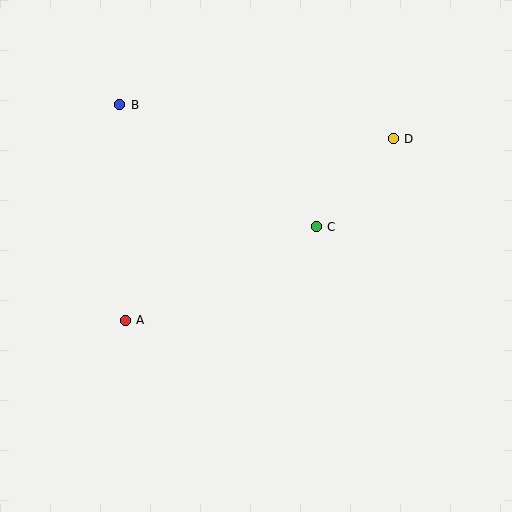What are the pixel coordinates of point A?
Point A is at (125, 320).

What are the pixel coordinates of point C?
Point C is at (316, 227).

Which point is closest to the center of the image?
Point C at (316, 227) is closest to the center.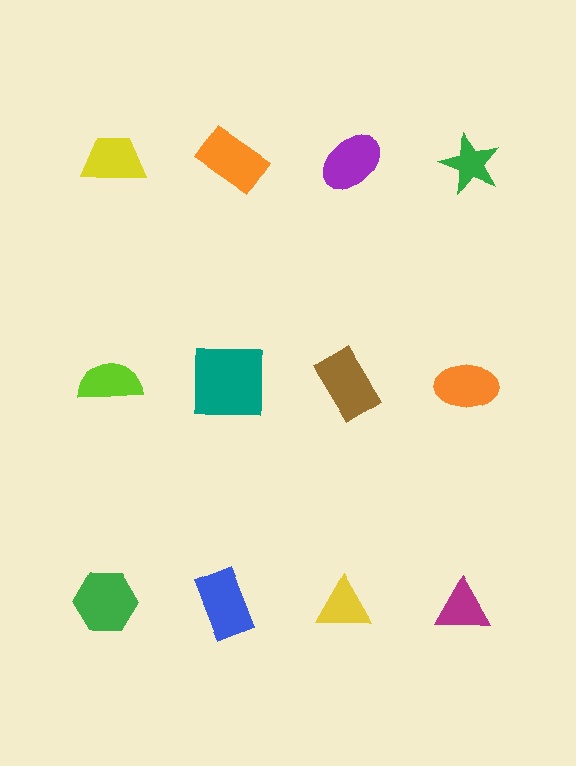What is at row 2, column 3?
A brown rectangle.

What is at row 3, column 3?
A yellow triangle.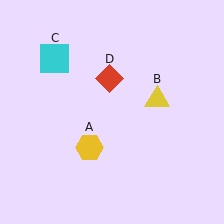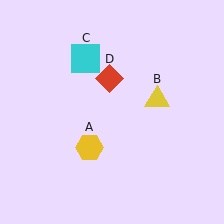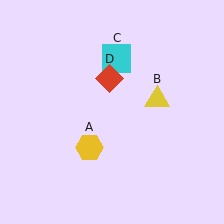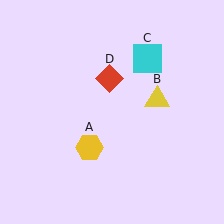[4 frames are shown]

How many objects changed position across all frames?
1 object changed position: cyan square (object C).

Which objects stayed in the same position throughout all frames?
Yellow hexagon (object A) and yellow triangle (object B) and red diamond (object D) remained stationary.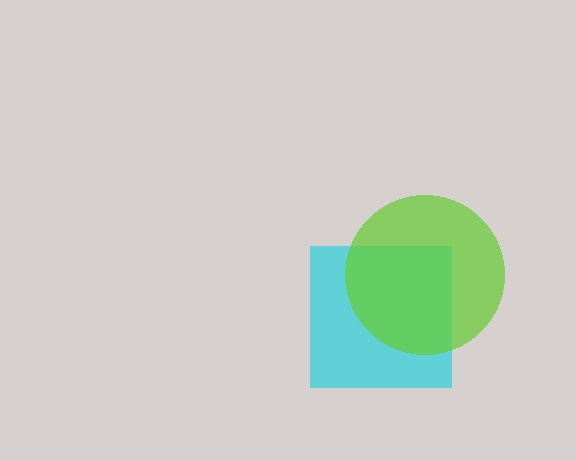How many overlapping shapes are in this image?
There are 2 overlapping shapes in the image.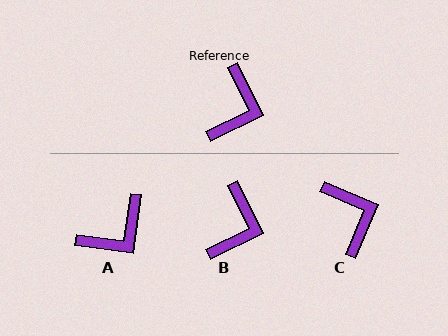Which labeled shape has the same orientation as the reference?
B.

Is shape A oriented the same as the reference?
No, it is off by about 34 degrees.